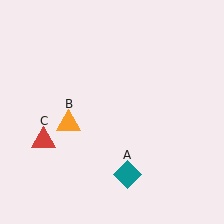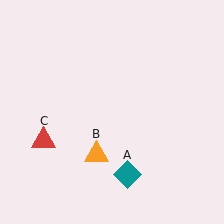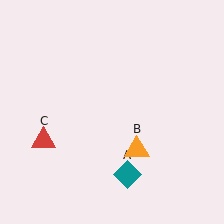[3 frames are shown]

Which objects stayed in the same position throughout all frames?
Teal diamond (object A) and red triangle (object C) remained stationary.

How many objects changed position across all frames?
1 object changed position: orange triangle (object B).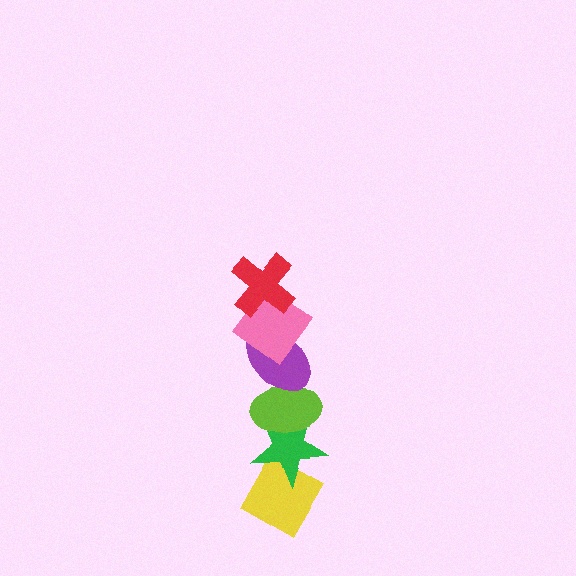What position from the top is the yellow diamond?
The yellow diamond is 6th from the top.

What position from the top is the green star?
The green star is 5th from the top.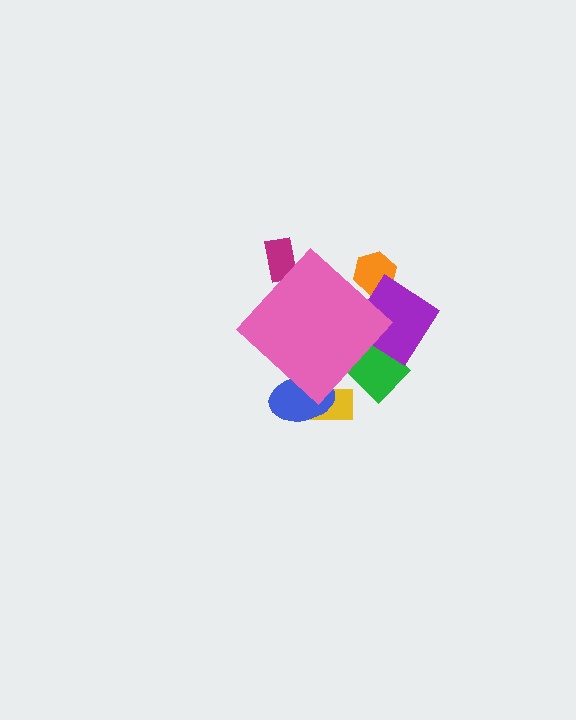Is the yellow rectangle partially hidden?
Yes, the yellow rectangle is partially hidden behind the pink diamond.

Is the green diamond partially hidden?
Yes, the green diamond is partially hidden behind the pink diamond.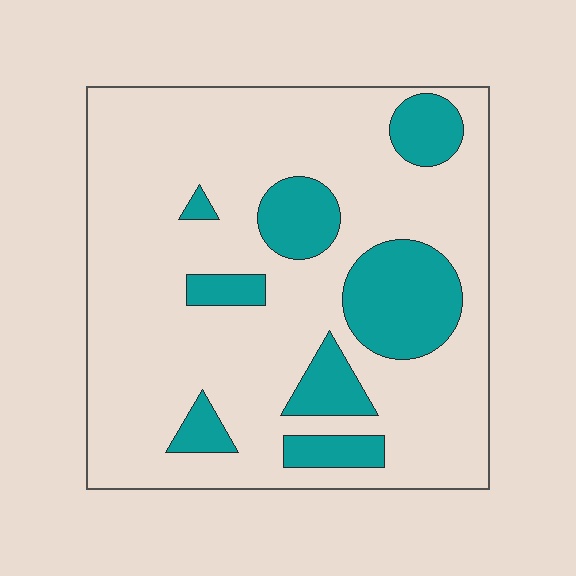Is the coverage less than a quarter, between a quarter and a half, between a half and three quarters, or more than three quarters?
Less than a quarter.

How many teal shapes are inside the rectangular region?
8.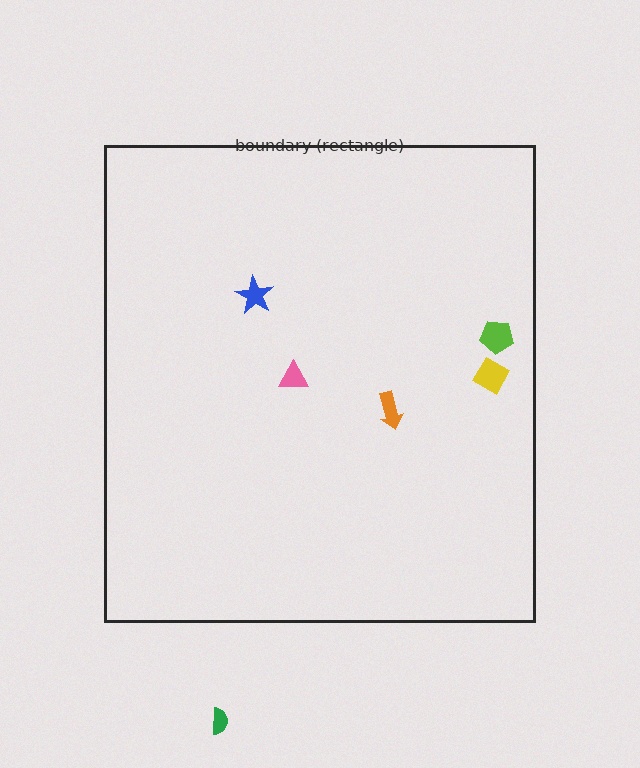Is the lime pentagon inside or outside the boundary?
Inside.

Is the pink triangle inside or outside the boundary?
Inside.